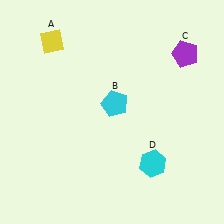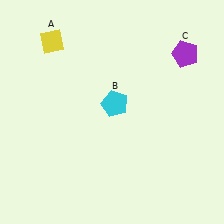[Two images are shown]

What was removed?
The cyan hexagon (D) was removed in Image 2.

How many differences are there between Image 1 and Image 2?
There is 1 difference between the two images.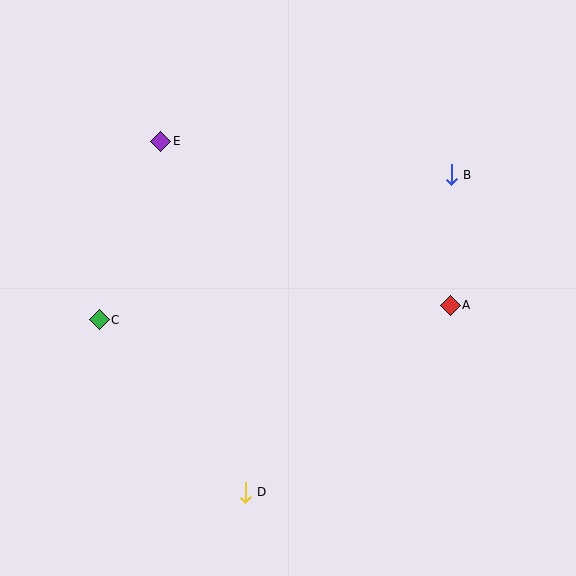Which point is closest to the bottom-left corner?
Point D is closest to the bottom-left corner.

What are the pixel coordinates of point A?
Point A is at (450, 305).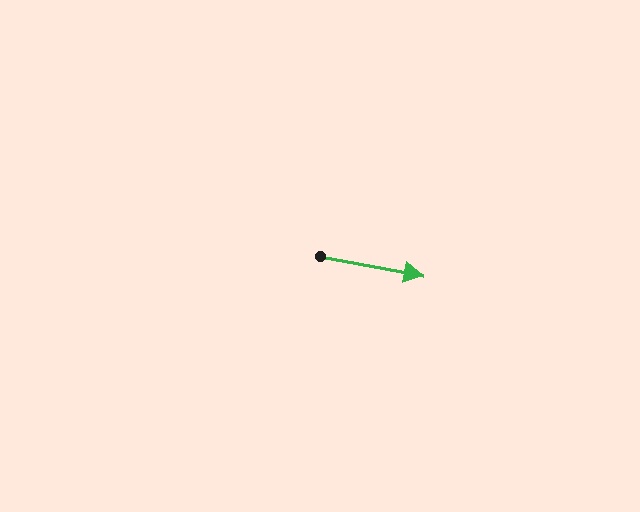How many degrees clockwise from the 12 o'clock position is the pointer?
Approximately 101 degrees.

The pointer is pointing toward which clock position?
Roughly 3 o'clock.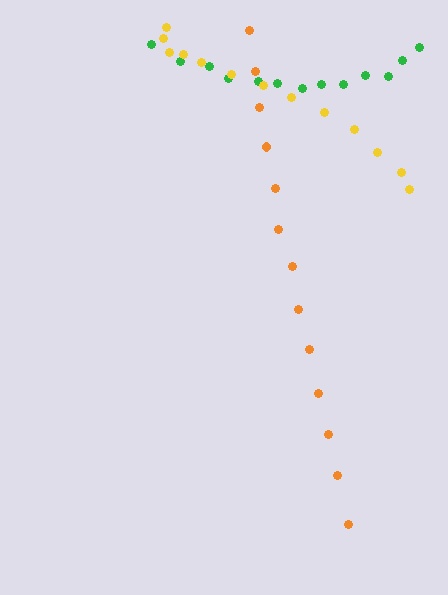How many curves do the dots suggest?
There are 3 distinct paths.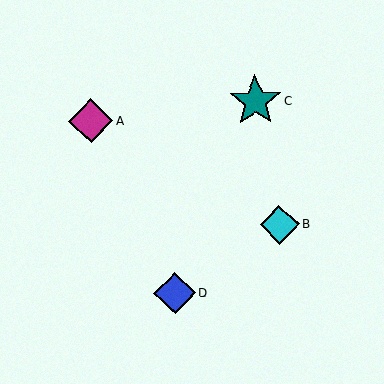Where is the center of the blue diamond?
The center of the blue diamond is at (175, 293).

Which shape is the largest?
The teal star (labeled C) is the largest.